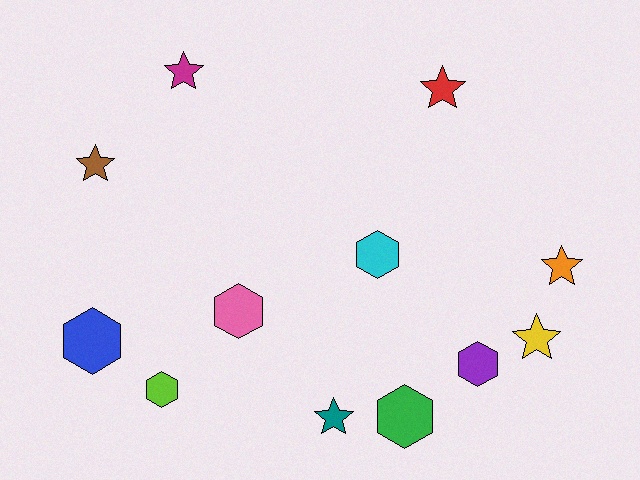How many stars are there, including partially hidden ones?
There are 6 stars.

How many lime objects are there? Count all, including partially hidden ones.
There is 1 lime object.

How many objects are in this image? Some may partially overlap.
There are 12 objects.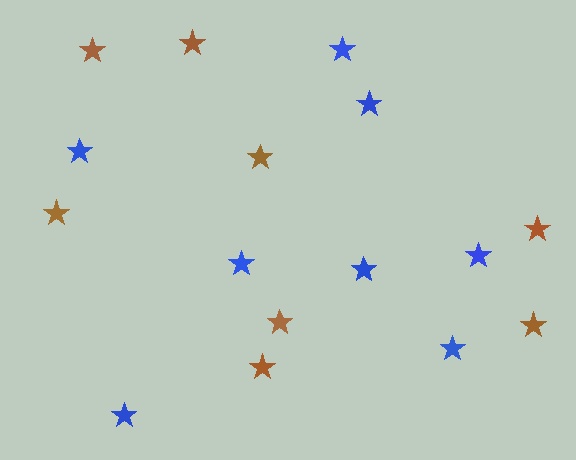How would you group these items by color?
There are 2 groups: one group of blue stars (8) and one group of brown stars (8).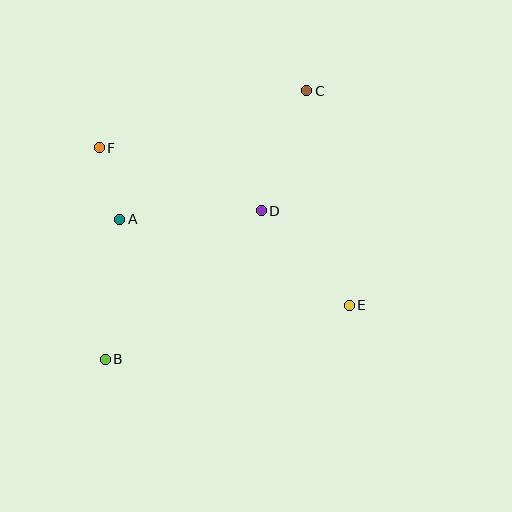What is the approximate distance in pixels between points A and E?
The distance between A and E is approximately 245 pixels.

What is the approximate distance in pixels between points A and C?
The distance between A and C is approximately 227 pixels.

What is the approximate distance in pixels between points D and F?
The distance between D and F is approximately 174 pixels.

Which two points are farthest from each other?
Points B and C are farthest from each other.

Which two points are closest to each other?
Points A and F are closest to each other.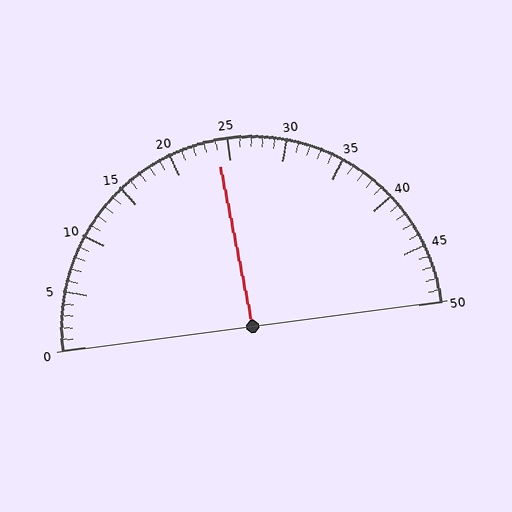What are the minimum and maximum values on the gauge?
The gauge ranges from 0 to 50.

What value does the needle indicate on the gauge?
The needle indicates approximately 24.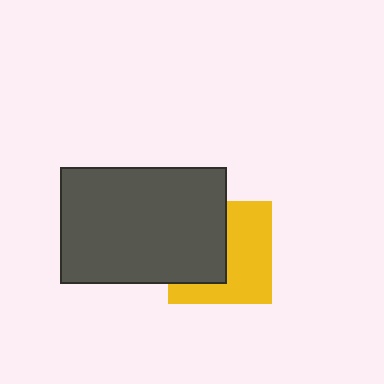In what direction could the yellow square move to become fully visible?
The yellow square could move right. That would shift it out from behind the dark gray rectangle entirely.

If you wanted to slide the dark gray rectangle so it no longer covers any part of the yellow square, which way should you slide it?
Slide it left — that is the most direct way to separate the two shapes.